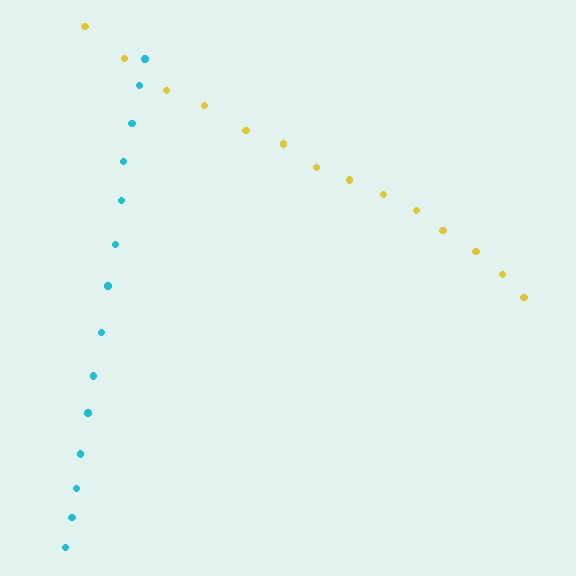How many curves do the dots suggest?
There are 2 distinct paths.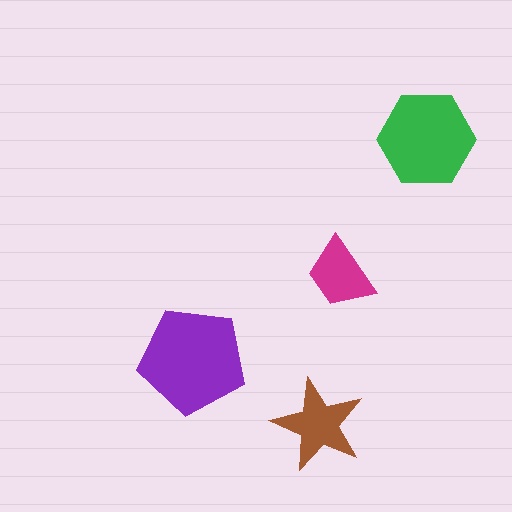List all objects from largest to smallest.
The purple pentagon, the green hexagon, the brown star, the magenta trapezoid.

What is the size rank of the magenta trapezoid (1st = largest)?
4th.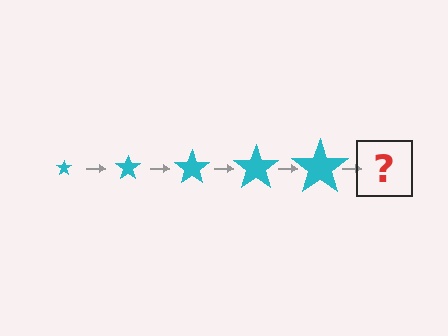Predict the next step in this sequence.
The next step is a cyan star, larger than the previous one.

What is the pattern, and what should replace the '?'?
The pattern is that the star gets progressively larger each step. The '?' should be a cyan star, larger than the previous one.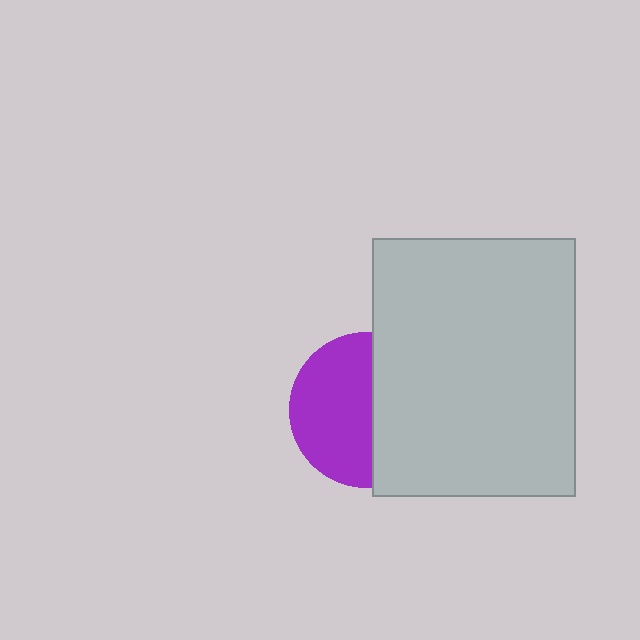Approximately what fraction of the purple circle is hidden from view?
Roughly 46% of the purple circle is hidden behind the light gray rectangle.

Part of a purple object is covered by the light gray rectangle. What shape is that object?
It is a circle.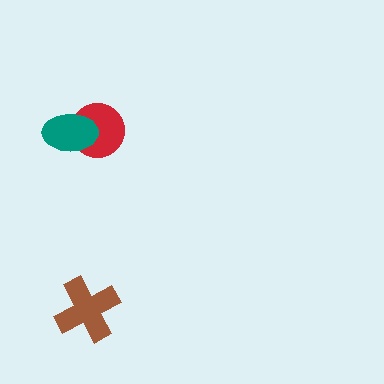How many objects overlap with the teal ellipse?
1 object overlaps with the teal ellipse.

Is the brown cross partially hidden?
No, no other shape covers it.